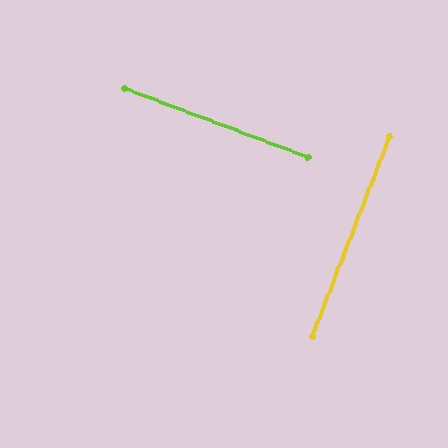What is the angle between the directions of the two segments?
Approximately 89 degrees.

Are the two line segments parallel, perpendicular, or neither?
Perpendicular — they meet at approximately 89°.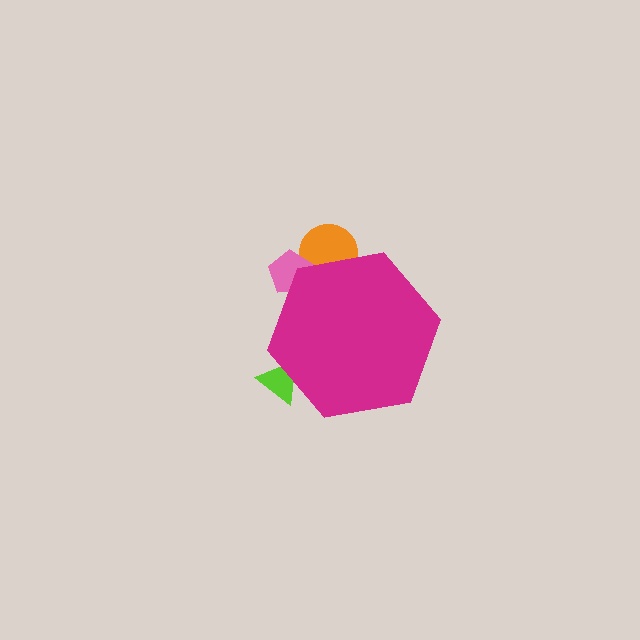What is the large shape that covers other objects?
A magenta hexagon.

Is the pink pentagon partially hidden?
Yes, the pink pentagon is partially hidden behind the magenta hexagon.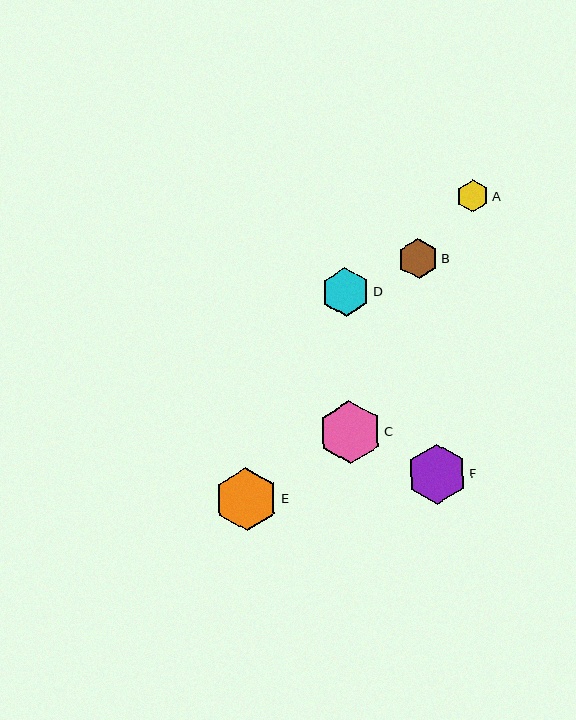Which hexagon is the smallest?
Hexagon A is the smallest with a size of approximately 32 pixels.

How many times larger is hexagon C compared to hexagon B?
Hexagon C is approximately 1.5 times the size of hexagon B.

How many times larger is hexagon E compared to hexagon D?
Hexagon E is approximately 1.3 times the size of hexagon D.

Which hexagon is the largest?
Hexagon E is the largest with a size of approximately 63 pixels.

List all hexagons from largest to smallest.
From largest to smallest: E, C, F, D, B, A.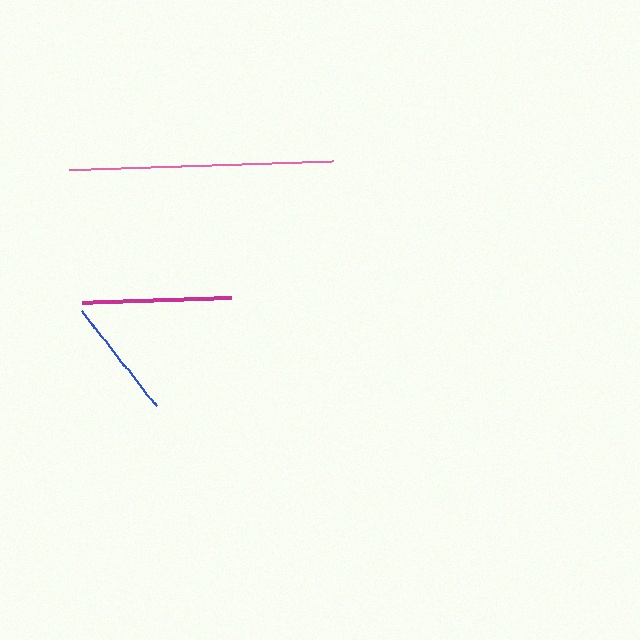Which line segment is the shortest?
The blue line is the shortest at approximately 121 pixels.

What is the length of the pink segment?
The pink segment is approximately 264 pixels long.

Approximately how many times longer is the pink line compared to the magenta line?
The pink line is approximately 1.8 times the length of the magenta line.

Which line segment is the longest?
The pink line is the longest at approximately 264 pixels.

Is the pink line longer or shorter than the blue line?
The pink line is longer than the blue line.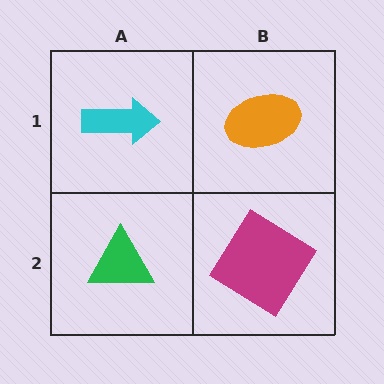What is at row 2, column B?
A magenta diamond.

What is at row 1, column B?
An orange ellipse.